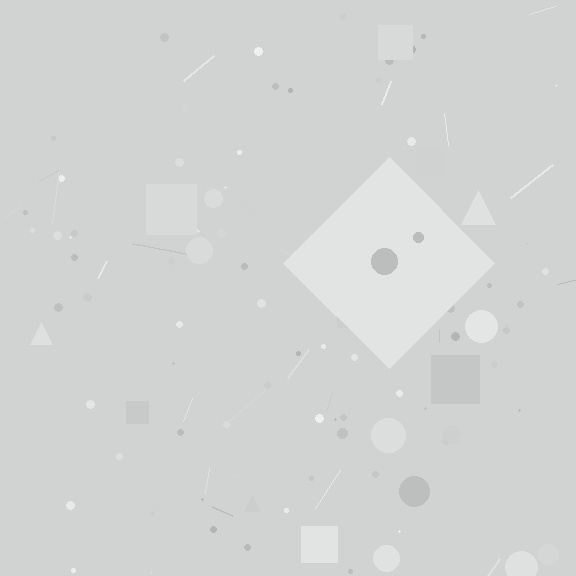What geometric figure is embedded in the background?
A diamond is embedded in the background.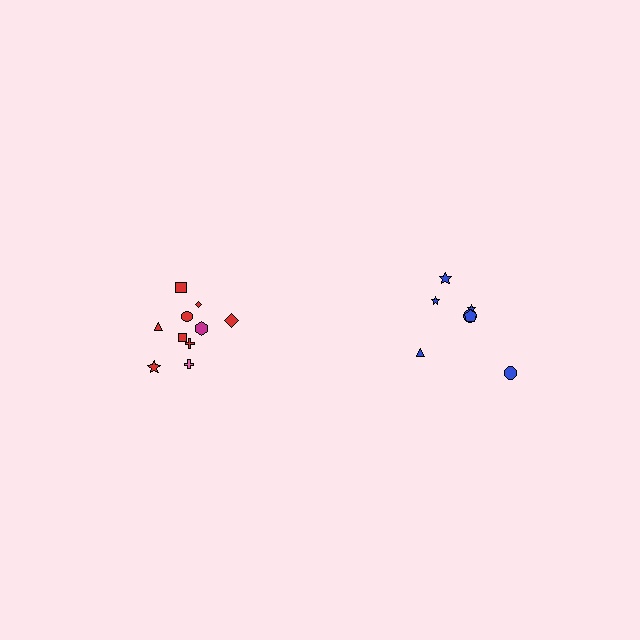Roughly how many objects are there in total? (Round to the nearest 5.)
Roughly 15 objects in total.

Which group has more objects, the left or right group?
The left group.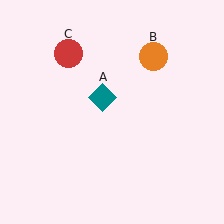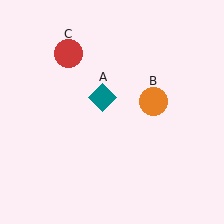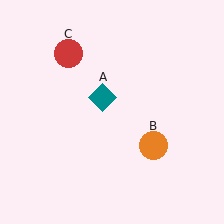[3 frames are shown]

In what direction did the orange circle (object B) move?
The orange circle (object B) moved down.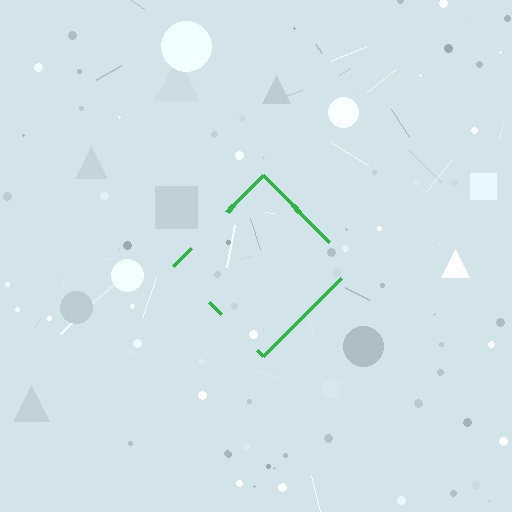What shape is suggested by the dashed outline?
The dashed outline suggests a diamond.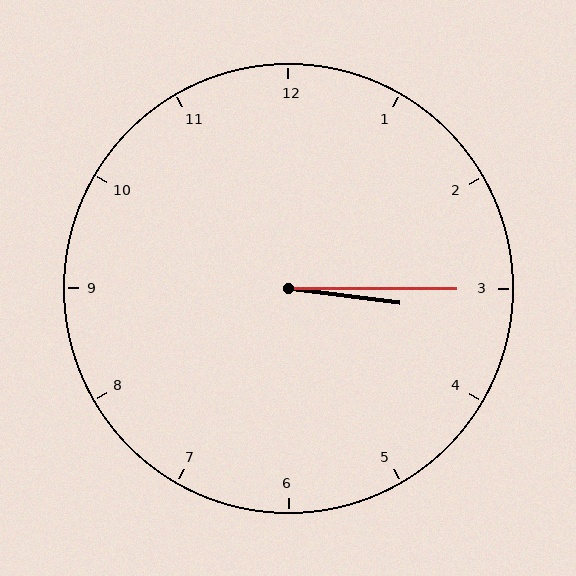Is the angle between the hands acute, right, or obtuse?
It is acute.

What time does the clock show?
3:15.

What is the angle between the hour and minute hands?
Approximately 8 degrees.